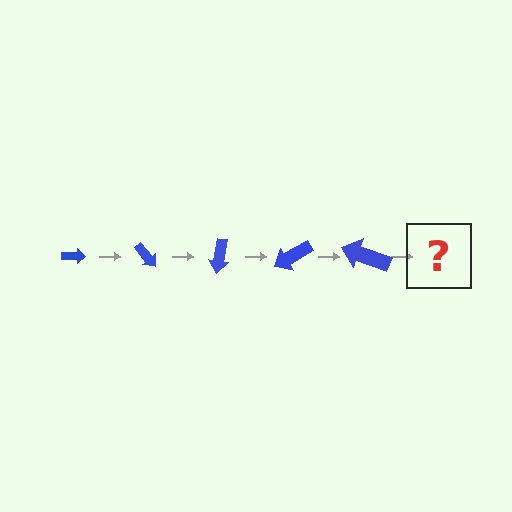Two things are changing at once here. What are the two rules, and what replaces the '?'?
The two rules are that the arrow grows larger each step and it rotates 50 degrees each step. The '?' should be an arrow, larger than the previous one and rotated 250 degrees from the start.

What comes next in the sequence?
The next element should be an arrow, larger than the previous one and rotated 250 degrees from the start.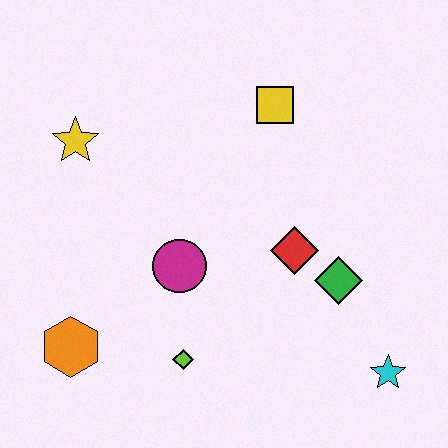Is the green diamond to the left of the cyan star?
Yes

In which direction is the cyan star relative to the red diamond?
The cyan star is below the red diamond.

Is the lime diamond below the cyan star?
No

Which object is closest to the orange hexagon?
The lime diamond is closest to the orange hexagon.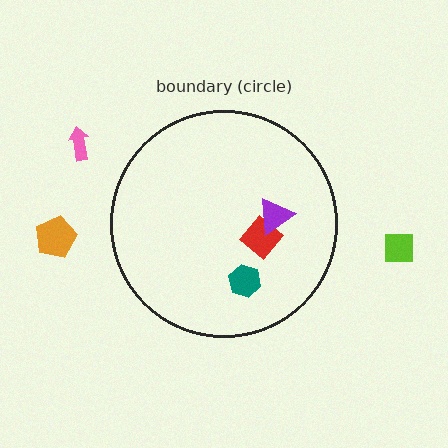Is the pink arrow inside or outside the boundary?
Outside.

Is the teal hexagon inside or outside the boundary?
Inside.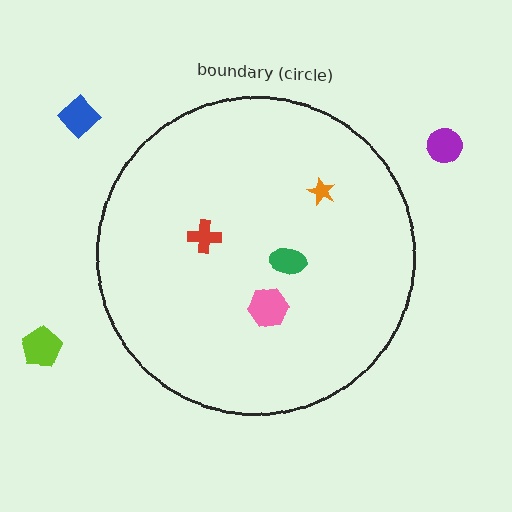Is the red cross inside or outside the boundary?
Inside.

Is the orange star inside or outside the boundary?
Inside.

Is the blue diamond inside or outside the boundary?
Outside.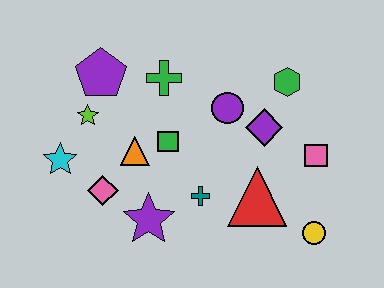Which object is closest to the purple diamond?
The purple circle is closest to the purple diamond.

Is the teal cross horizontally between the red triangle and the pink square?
No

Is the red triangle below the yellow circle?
No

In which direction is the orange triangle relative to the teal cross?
The orange triangle is to the left of the teal cross.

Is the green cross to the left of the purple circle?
Yes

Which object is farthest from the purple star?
The green hexagon is farthest from the purple star.